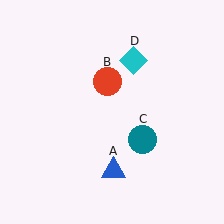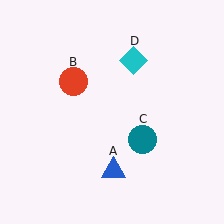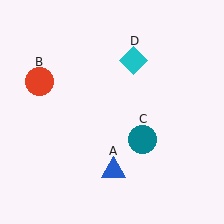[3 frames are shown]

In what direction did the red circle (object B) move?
The red circle (object B) moved left.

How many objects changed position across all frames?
1 object changed position: red circle (object B).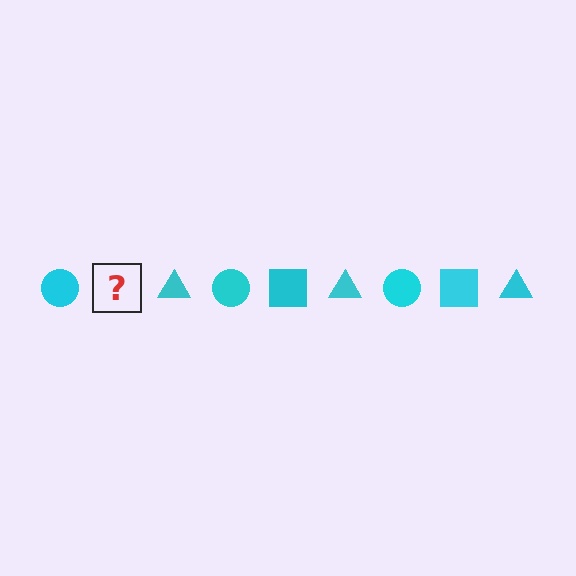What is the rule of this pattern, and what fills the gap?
The rule is that the pattern cycles through circle, square, triangle shapes in cyan. The gap should be filled with a cyan square.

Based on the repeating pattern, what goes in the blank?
The blank should be a cyan square.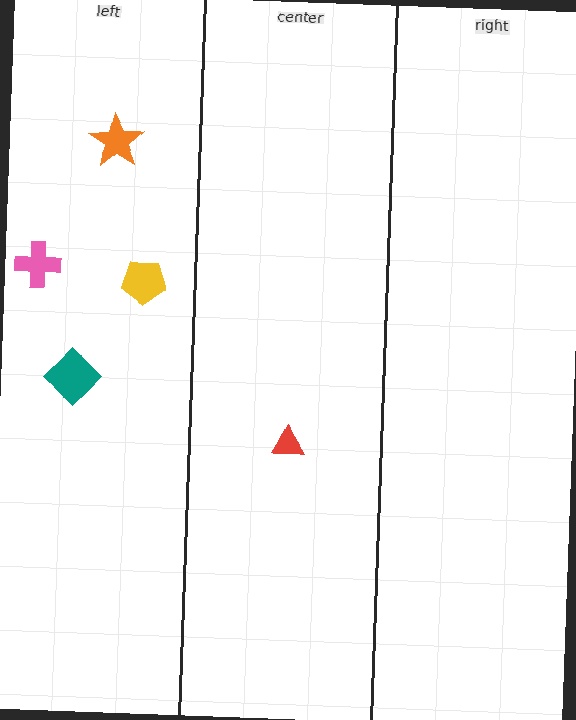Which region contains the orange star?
The left region.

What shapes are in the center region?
The red triangle.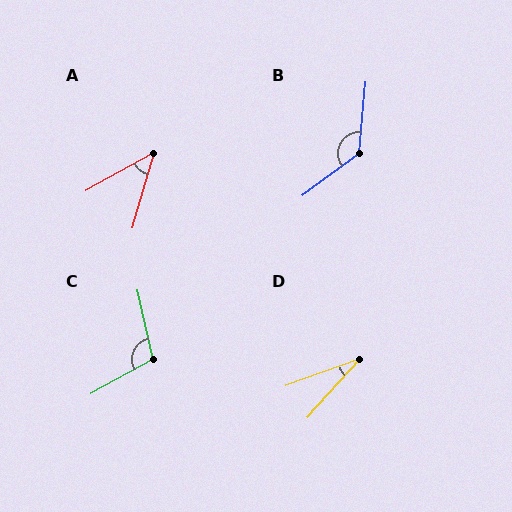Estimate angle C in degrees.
Approximately 106 degrees.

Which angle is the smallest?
D, at approximately 28 degrees.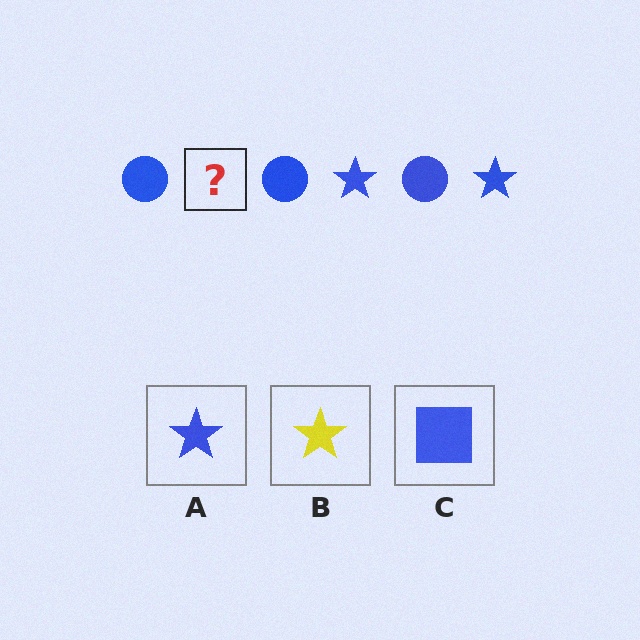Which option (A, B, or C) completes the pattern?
A.